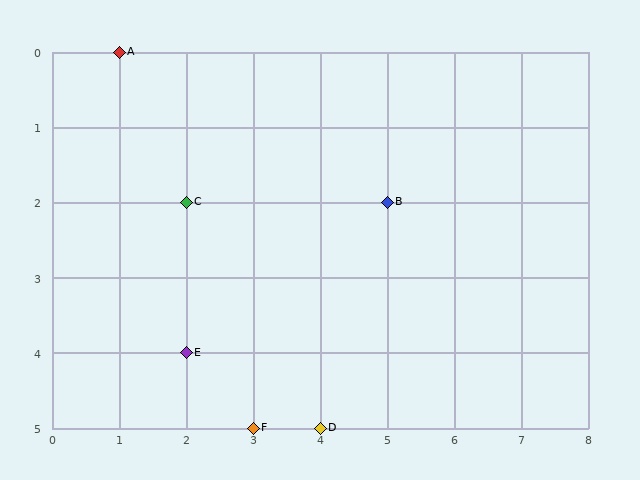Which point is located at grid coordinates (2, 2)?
Point C is at (2, 2).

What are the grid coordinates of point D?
Point D is at grid coordinates (4, 5).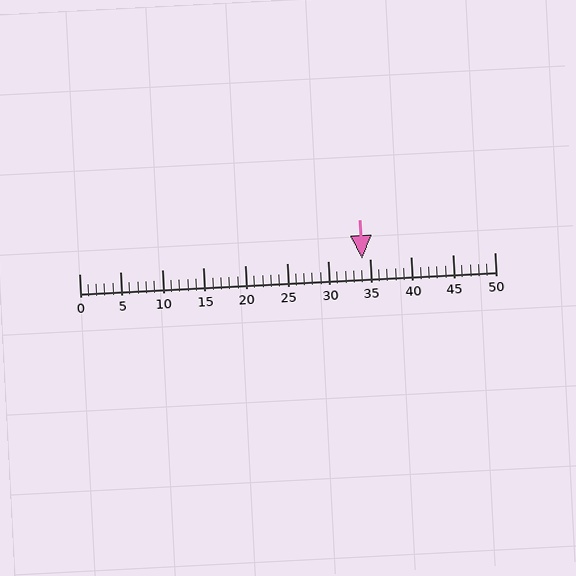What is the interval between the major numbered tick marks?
The major tick marks are spaced 5 units apart.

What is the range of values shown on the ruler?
The ruler shows values from 0 to 50.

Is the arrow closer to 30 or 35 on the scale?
The arrow is closer to 35.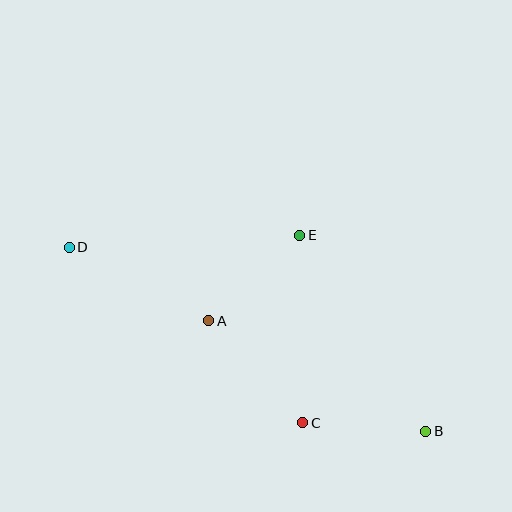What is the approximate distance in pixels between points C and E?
The distance between C and E is approximately 188 pixels.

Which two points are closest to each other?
Points B and C are closest to each other.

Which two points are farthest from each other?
Points B and D are farthest from each other.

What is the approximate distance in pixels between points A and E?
The distance between A and E is approximately 125 pixels.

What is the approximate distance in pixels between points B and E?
The distance between B and E is approximately 233 pixels.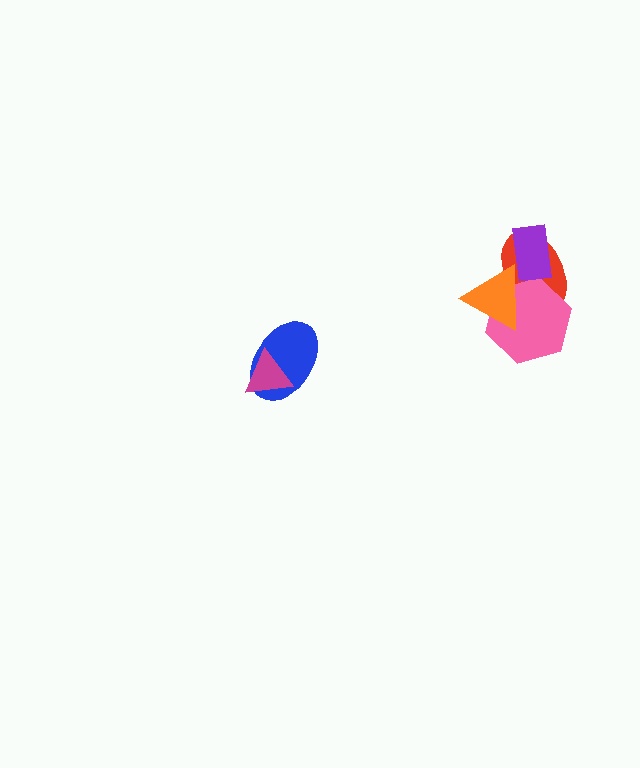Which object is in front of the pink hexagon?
The orange triangle is in front of the pink hexagon.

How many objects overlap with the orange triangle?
3 objects overlap with the orange triangle.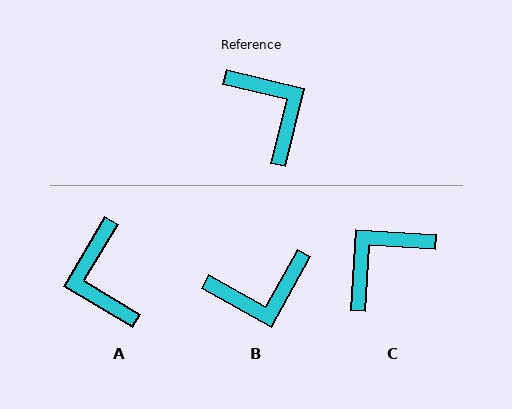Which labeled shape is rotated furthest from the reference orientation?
A, about 163 degrees away.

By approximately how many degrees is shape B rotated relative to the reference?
Approximately 105 degrees clockwise.